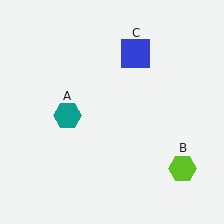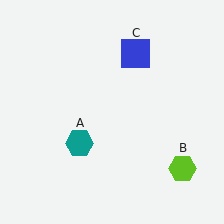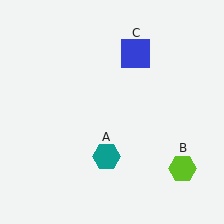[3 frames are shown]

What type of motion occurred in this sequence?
The teal hexagon (object A) rotated counterclockwise around the center of the scene.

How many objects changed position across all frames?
1 object changed position: teal hexagon (object A).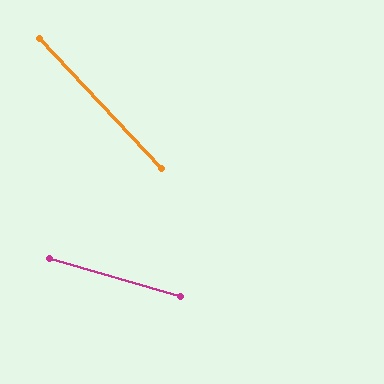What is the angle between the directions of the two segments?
Approximately 31 degrees.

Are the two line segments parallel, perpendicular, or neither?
Neither parallel nor perpendicular — they differ by about 31°.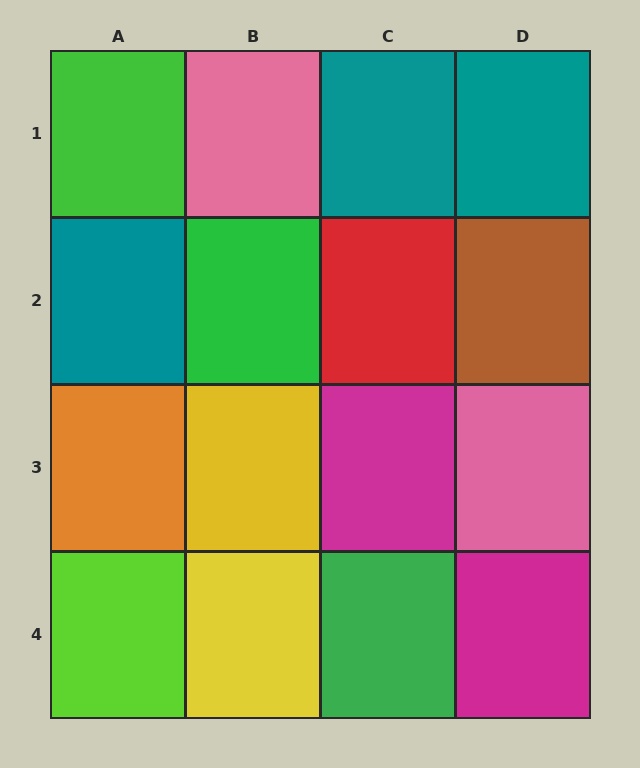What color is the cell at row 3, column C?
Magenta.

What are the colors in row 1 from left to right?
Green, pink, teal, teal.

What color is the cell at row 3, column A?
Orange.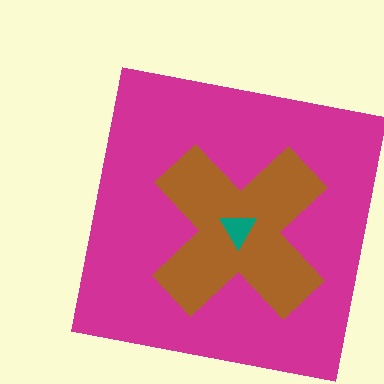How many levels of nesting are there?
3.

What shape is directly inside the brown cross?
The teal triangle.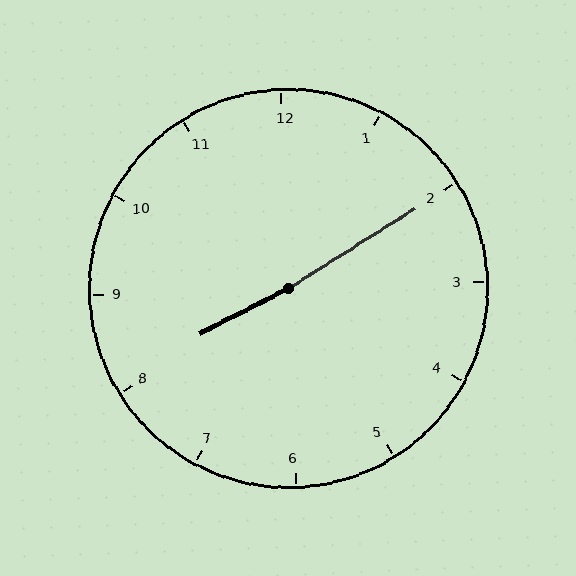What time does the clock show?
8:10.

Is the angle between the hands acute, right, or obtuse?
It is obtuse.